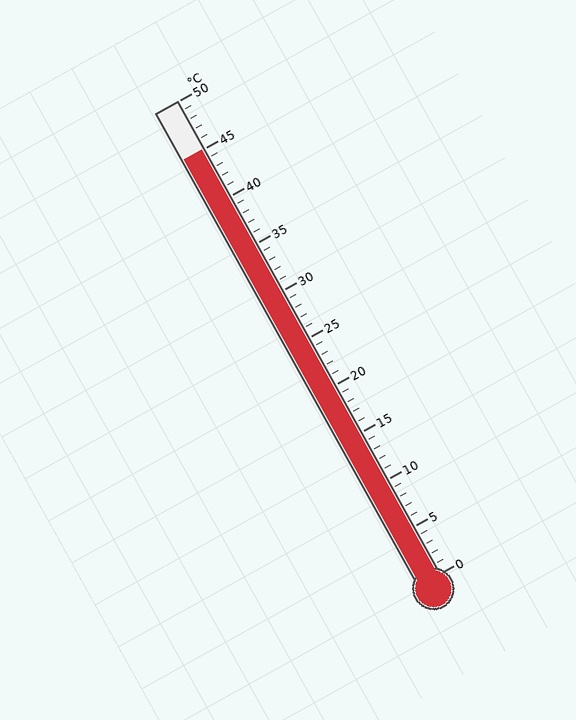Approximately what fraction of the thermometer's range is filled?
The thermometer is filled to approximately 90% of its range.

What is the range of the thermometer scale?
The thermometer scale ranges from 0°C to 50°C.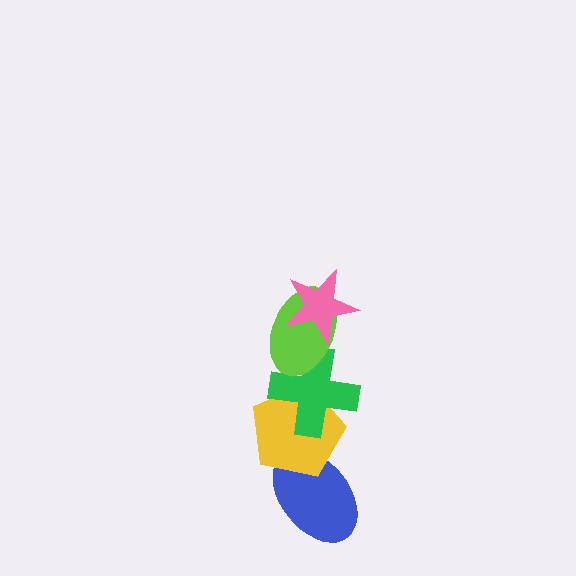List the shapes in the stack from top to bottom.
From top to bottom: the pink star, the lime ellipse, the green cross, the yellow pentagon, the blue ellipse.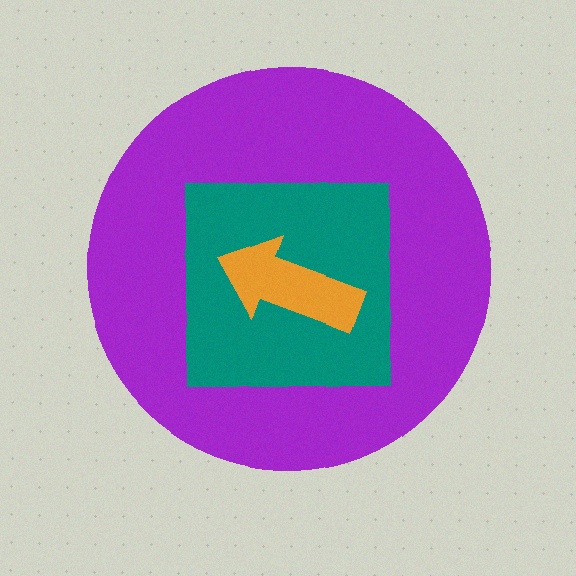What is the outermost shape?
The purple circle.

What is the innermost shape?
The orange arrow.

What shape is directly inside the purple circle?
The teal square.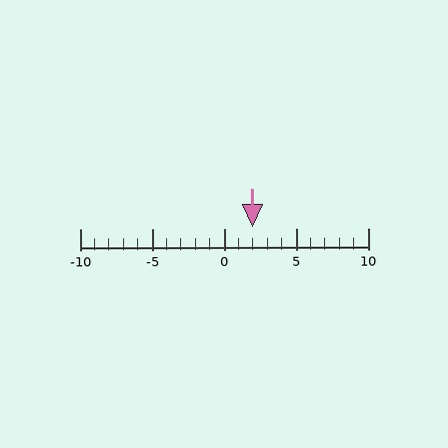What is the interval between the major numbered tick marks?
The major tick marks are spaced 5 units apart.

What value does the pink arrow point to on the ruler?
The pink arrow points to approximately 2.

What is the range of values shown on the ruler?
The ruler shows values from -10 to 10.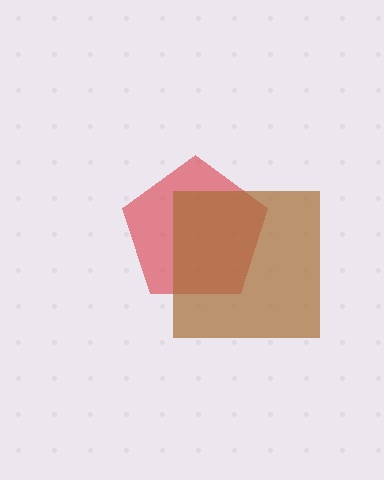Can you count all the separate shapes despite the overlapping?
Yes, there are 2 separate shapes.